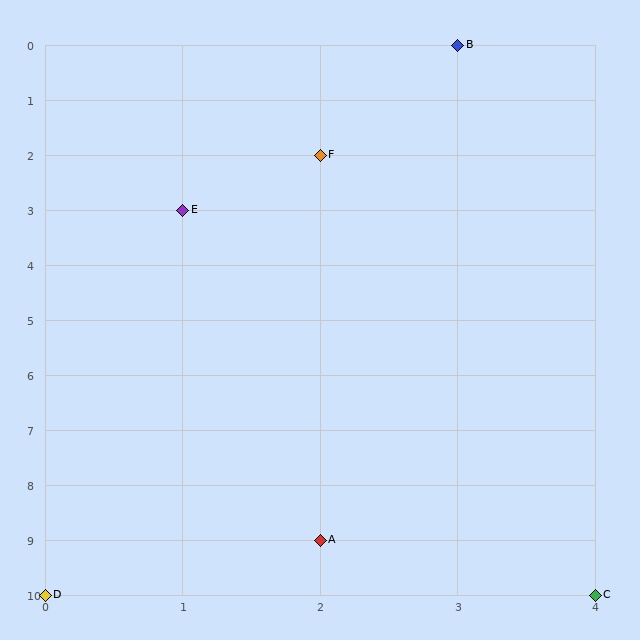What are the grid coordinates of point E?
Point E is at grid coordinates (1, 3).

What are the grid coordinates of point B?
Point B is at grid coordinates (3, 0).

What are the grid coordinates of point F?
Point F is at grid coordinates (2, 2).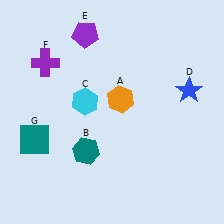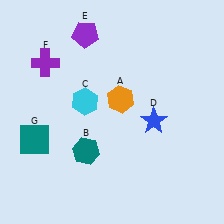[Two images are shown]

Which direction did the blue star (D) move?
The blue star (D) moved left.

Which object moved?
The blue star (D) moved left.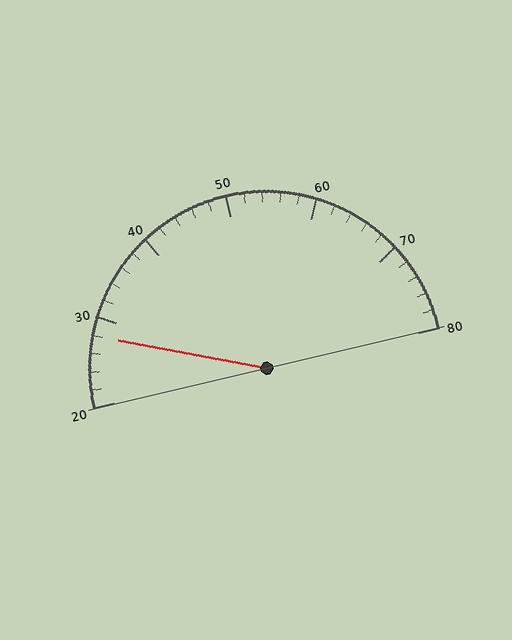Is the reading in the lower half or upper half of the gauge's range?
The reading is in the lower half of the range (20 to 80).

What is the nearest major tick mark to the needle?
The nearest major tick mark is 30.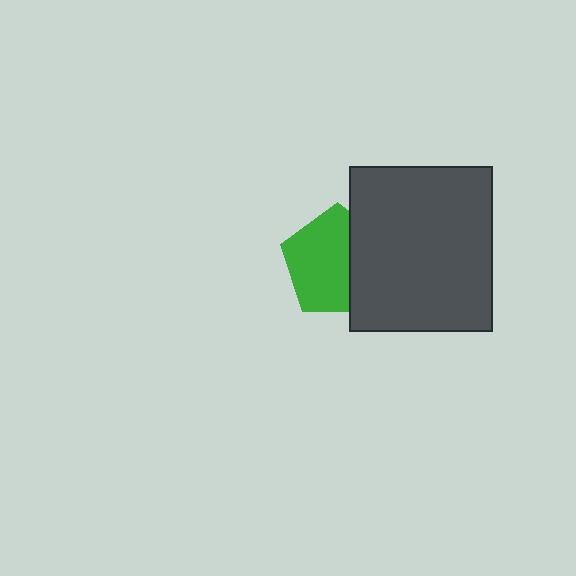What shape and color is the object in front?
The object in front is a dark gray rectangle.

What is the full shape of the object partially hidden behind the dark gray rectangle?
The partially hidden object is a green pentagon.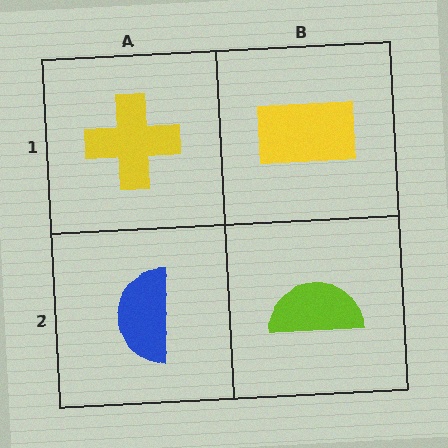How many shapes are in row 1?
2 shapes.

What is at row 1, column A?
A yellow cross.